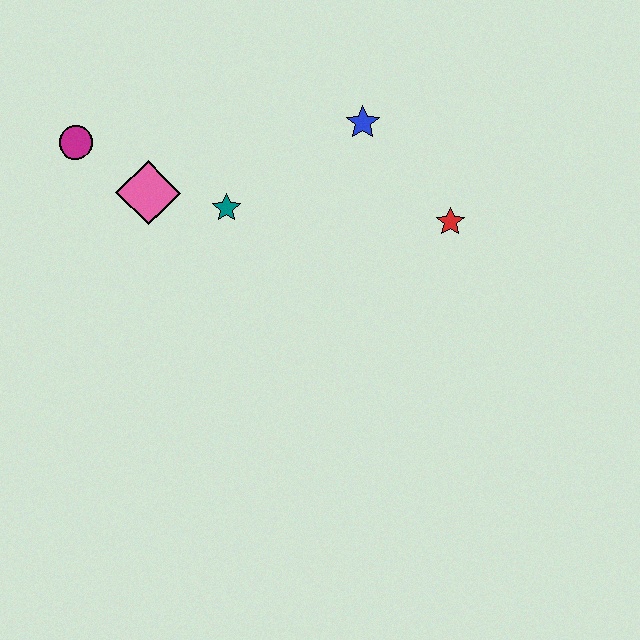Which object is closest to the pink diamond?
The teal star is closest to the pink diamond.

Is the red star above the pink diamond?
No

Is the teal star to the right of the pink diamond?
Yes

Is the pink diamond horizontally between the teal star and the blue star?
No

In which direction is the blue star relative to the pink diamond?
The blue star is to the right of the pink diamond.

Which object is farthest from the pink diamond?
The red star is farthest from the pink diamond.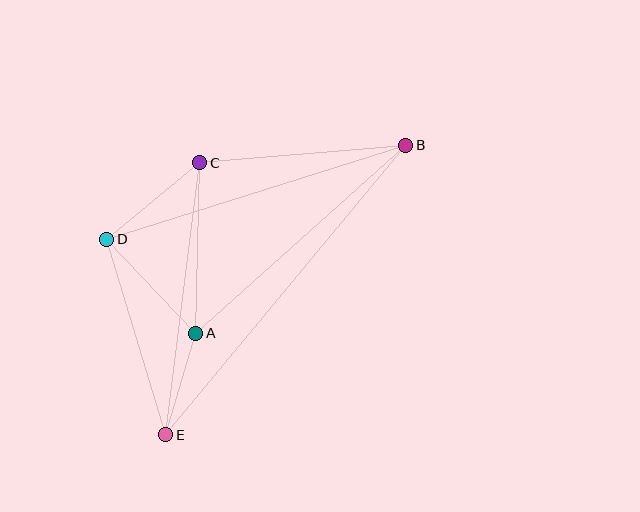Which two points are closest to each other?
Points A and E are closest to each other.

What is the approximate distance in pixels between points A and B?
The distance between A and B is approximately 282 pixels.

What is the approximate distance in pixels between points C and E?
The distance between C and E is approximately 274 pixels.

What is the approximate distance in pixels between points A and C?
The distance between A and C is approximately 171 pixels.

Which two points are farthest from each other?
Points B and E are farthest from each other.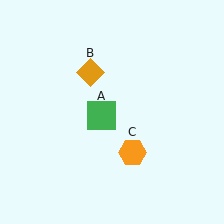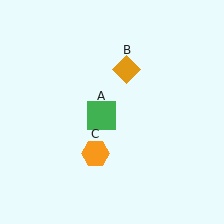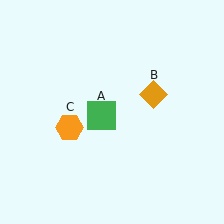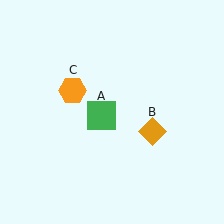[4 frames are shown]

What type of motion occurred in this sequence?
The orange diamond (object B), orange hexagon (object C) rotated clockwise around the center of the scene.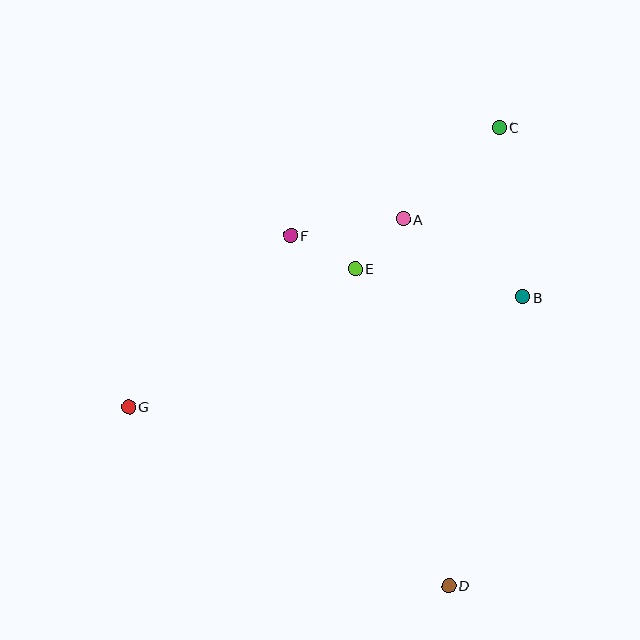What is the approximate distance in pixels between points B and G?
The distance between B and G is approximately 410 pixels.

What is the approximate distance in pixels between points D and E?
The distance between D and E is approximately 330 pixels.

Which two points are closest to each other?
Points A and E are closest to each other.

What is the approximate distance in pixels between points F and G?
The distance between F and G is approximately 236 pixels.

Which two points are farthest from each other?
Points C and G are farthest from each other.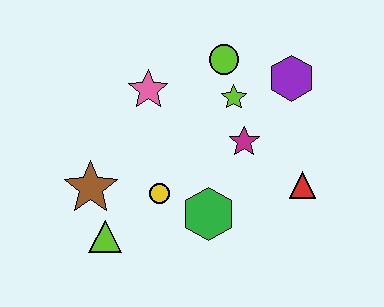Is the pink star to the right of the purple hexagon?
No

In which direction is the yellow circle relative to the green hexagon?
The yellow circle is to the left of the green hexagon.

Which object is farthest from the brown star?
The purple hexagon is farthest from the brown star.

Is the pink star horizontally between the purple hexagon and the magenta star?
No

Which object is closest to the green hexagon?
The yellow circle is closest to the green hexagon.